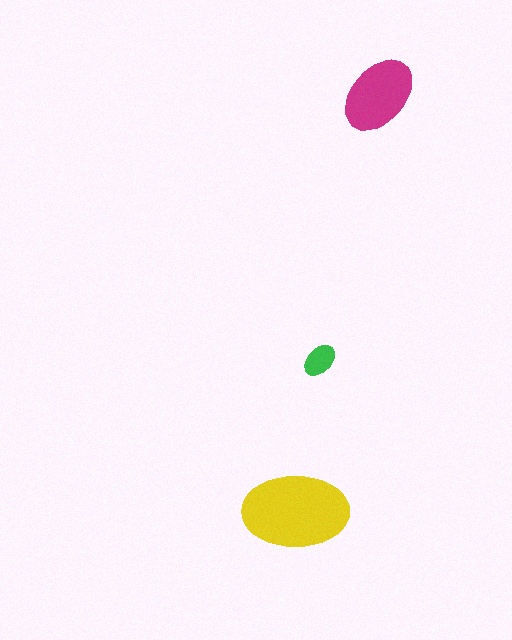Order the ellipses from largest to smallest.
the yellow one, the magenta one, the green one.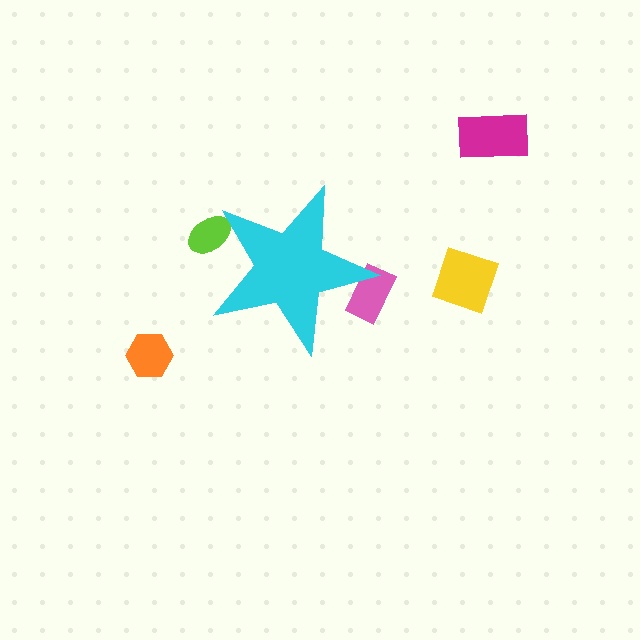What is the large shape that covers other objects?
A cyan star.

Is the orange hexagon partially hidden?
No, the orange hexagon is fully visible.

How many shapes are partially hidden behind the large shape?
2 shapes are partially hidden.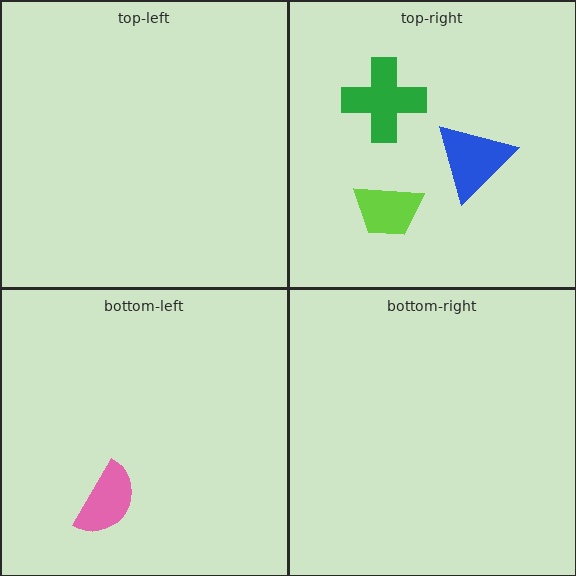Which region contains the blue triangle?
The top-right region.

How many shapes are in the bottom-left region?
1.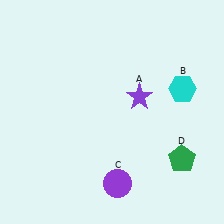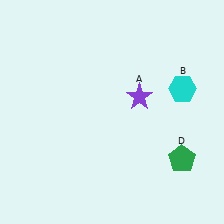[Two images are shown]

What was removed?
The purple circle (C) was removed in Image 2.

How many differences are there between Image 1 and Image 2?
There is 1 difference between the two images.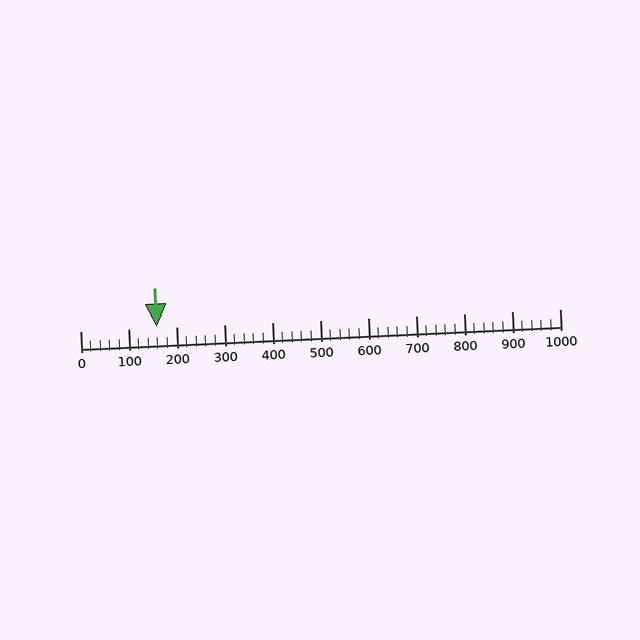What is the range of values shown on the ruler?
The ruler shows values from 0 to 1000.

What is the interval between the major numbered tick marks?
The major tick marks are spaced 100 units apart.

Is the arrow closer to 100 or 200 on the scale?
The arrow is closer to 200.